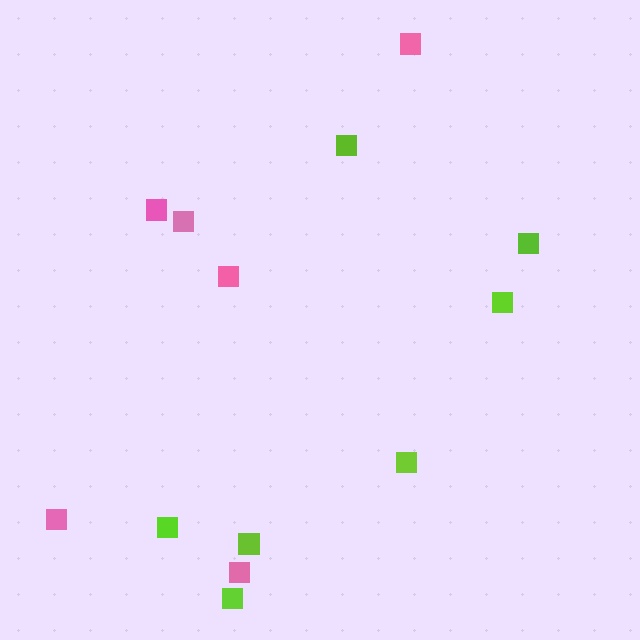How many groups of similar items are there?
There are 2 groups: one group of lime squares (7) and one group of pink squares (6).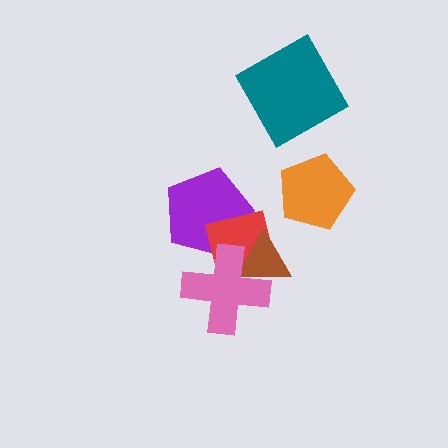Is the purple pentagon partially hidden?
Yes, it is partially covered by another shape.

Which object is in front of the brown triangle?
The pink cross is in front of the brown triangle.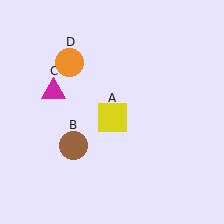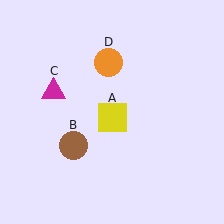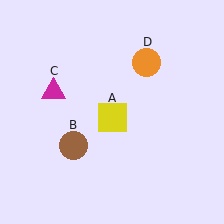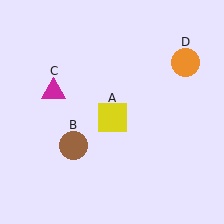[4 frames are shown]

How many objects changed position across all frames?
1 object changed position: orange circle (object D).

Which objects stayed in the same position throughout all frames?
Yellow square (object A) and brown circle (object B) and magenta triangle (object C) remained stationary.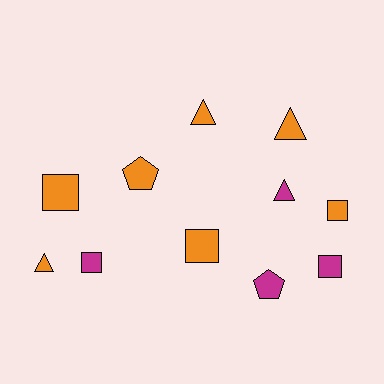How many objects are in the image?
There are 11 objects.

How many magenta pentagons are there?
There is 1 magenta pentagon.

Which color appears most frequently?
Orange, with 7 objects.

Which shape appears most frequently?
Square, with 5 objects.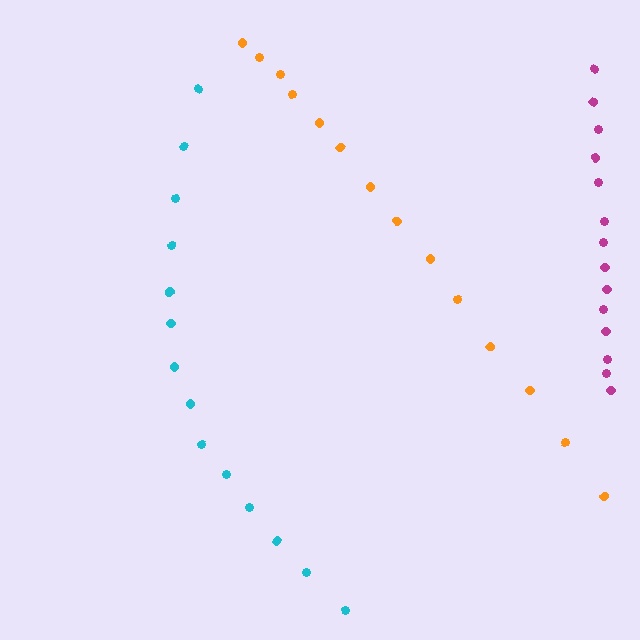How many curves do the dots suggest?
There are 3 distinct paths.